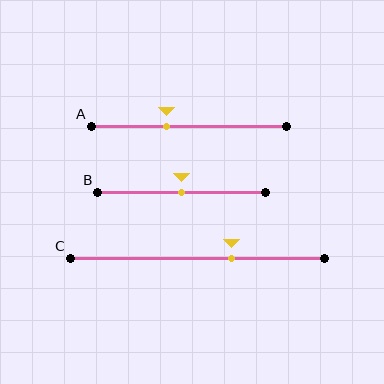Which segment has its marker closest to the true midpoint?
Segment B has its marker closest to the true midpoint.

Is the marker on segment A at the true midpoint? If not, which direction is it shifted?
No, the marker on segment A is shifted to the left by about 11% of the segment length.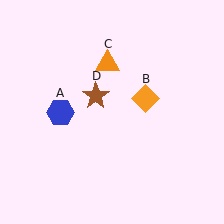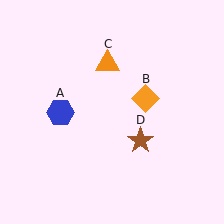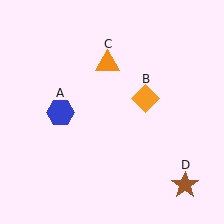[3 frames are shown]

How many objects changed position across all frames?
1 object changed position: brown star (object D).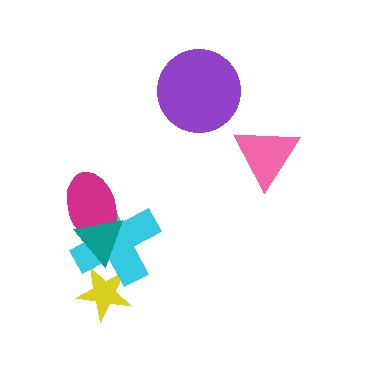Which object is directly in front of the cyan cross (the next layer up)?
The magenta ellipse is directly in front of the cyan cross.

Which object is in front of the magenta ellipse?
The teal triangle is in front of the magenta ellipse.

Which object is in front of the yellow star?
The cyan cross is in front of the yellow star.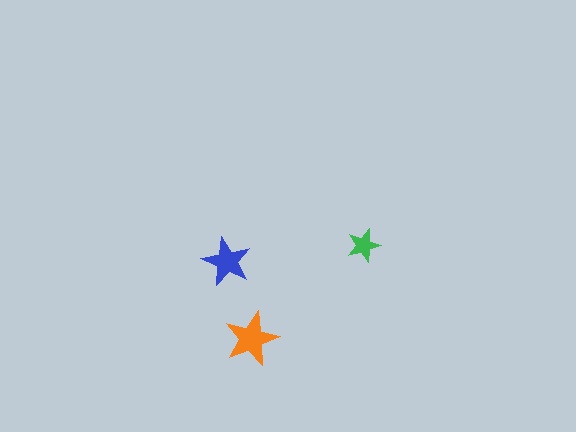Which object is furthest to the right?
The green star is rightmost.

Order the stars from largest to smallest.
the orange one, the blue one, the green one.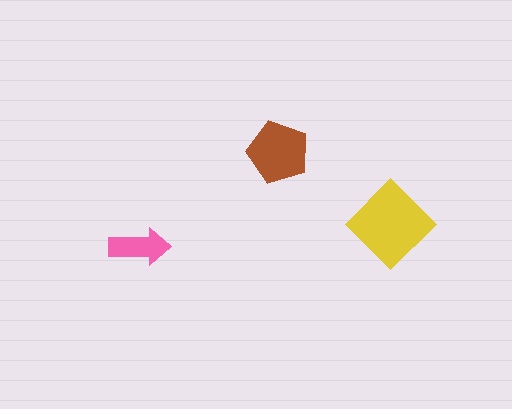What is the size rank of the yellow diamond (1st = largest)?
1st.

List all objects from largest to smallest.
The yellow diamond, the brown pentagon, the pink arrow.